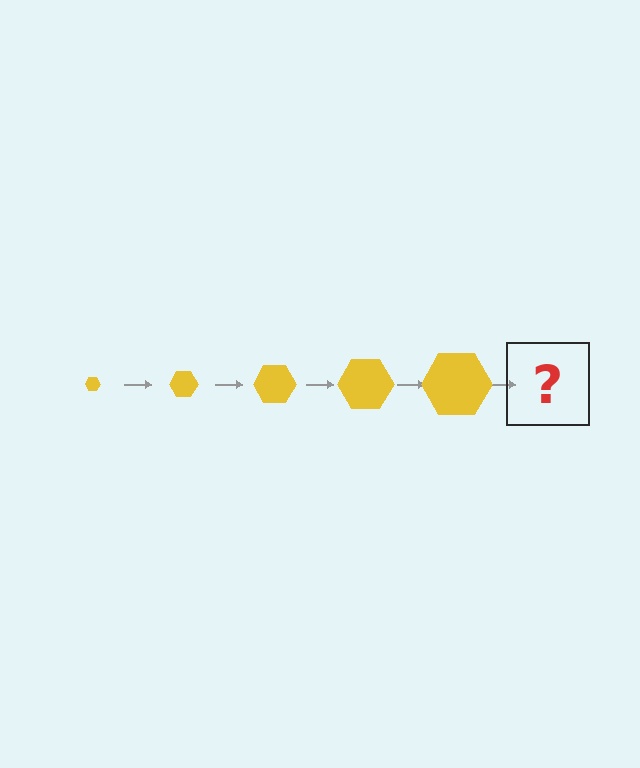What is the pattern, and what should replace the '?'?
The pattern is that the hexagon gets progressively larger each step. The '?' should be a yellow hexagon, larger than the previous one.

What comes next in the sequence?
The next element should be a yellow hexagon, larger than the previous one.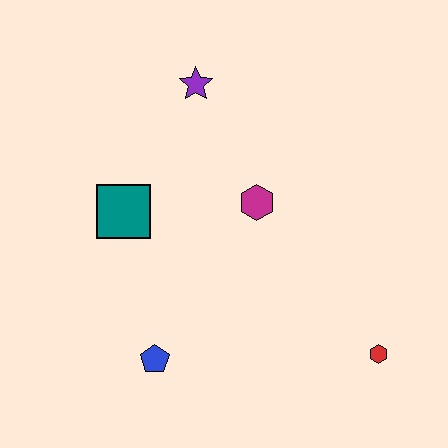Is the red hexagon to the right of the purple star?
Yes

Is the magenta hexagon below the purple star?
Yes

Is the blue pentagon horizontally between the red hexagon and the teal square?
Yes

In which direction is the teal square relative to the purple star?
The teal square is below the purple star.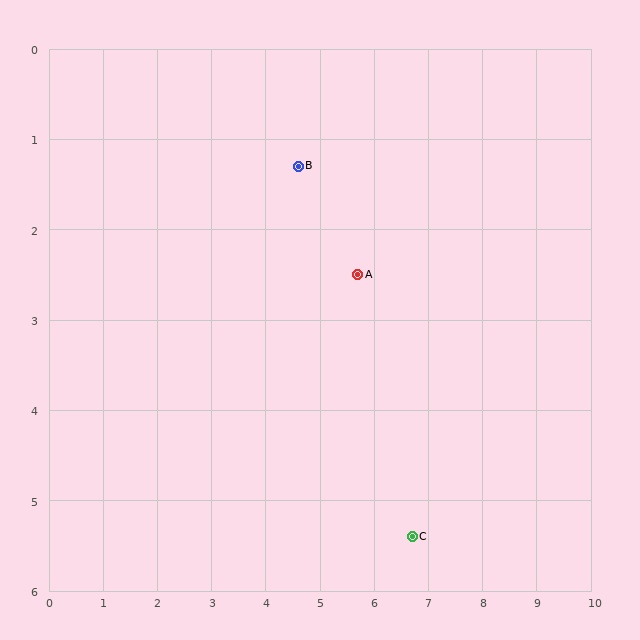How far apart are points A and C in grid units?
Points A and C are about 3.1 grid units apart.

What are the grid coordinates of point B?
Point B is at approximately (4.6, 1.3).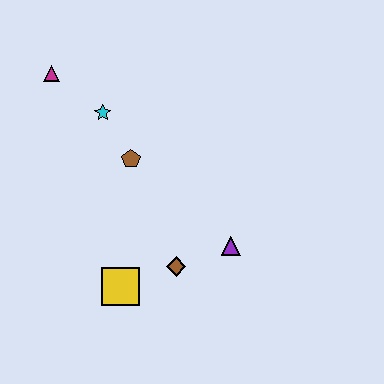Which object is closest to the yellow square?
The brown diamond is closest to the yellow square.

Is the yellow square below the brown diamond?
Yes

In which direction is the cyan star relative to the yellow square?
The cyan star is above the yellow square.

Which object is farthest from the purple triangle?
The magenta triangle is farthest from the purple triangle.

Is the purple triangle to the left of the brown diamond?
No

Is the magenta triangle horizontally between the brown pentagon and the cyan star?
No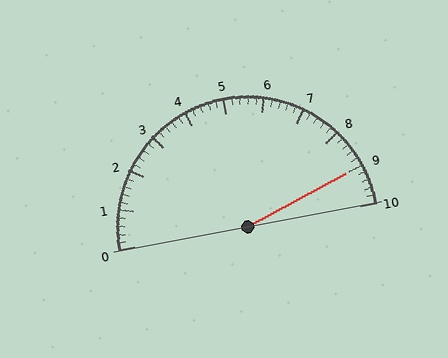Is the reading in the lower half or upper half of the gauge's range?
The reading is in the upper half of the range (0 to 10).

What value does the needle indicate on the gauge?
The needle indicates approximately 9.0.